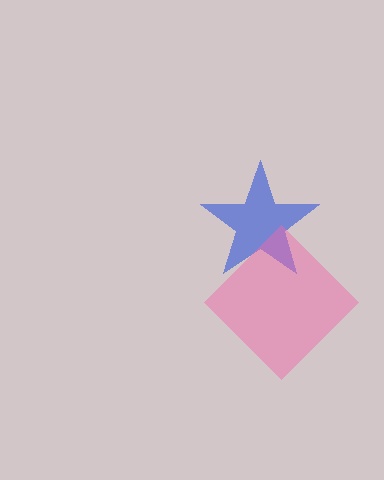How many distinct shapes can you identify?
There are 2 distinct shapes: a blue star, a pink diamond.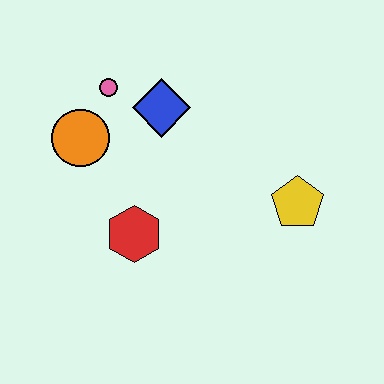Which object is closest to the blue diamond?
The pink circle is closest to the blue diamond.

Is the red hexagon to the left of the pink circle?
No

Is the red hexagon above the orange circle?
No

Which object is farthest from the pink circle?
The yellow pentagon is farthest from the pink circle.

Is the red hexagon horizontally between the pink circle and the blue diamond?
Yes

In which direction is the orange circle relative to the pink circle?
The orange circle is below the pink circle.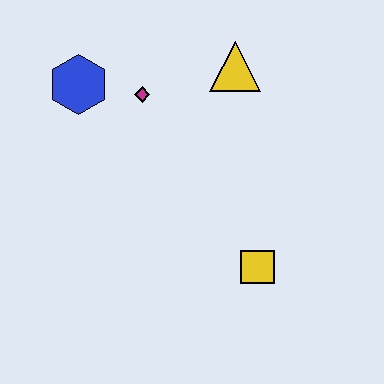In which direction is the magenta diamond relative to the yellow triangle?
The magenta diamond is to the left of the yellow triangle.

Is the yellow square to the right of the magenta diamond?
Yes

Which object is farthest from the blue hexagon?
The yellow square is farthest from the blue hexagon.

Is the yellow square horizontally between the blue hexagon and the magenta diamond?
No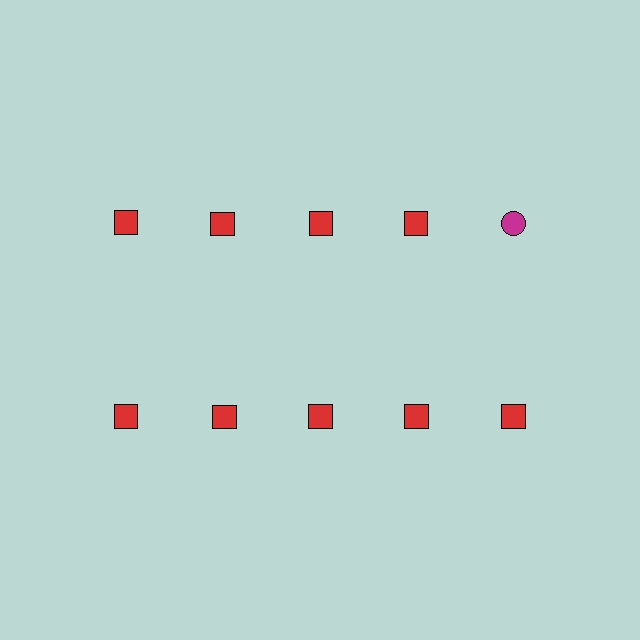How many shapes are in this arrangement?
There are 10 shapes arranged in a grid pattern.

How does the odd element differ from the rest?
It differs in both color (magenta instead of red) and shape (circle instead of square).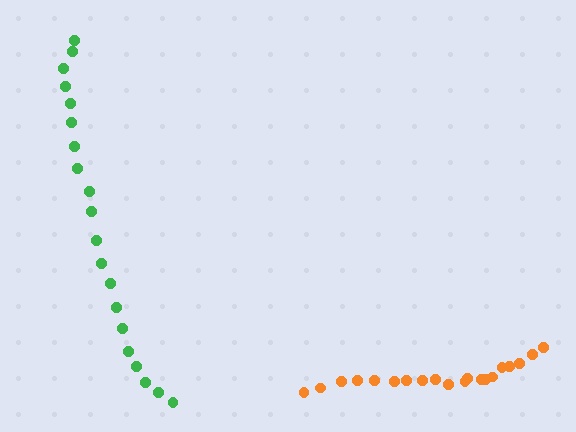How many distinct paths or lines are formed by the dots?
There are 2 distinct paths.